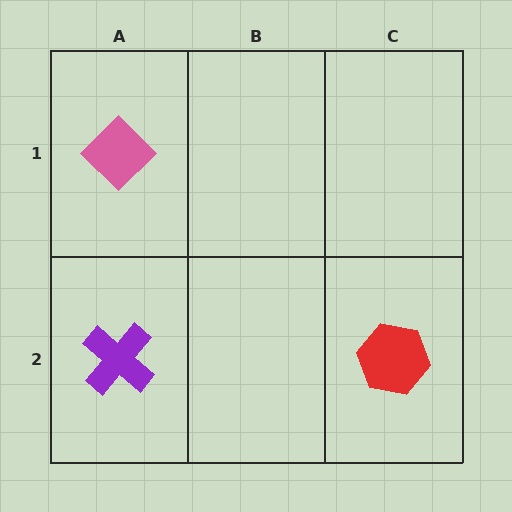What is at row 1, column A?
A pink diamond.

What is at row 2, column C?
A red hexagon.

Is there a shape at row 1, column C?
No, that cell is empty.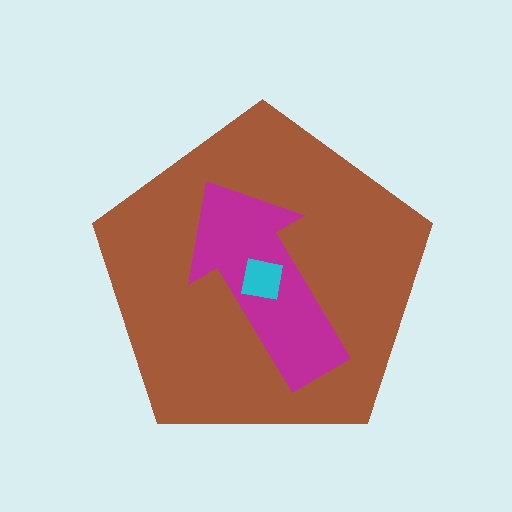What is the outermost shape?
The brown pentagon.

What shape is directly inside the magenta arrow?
The cyan square.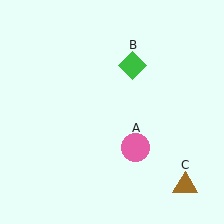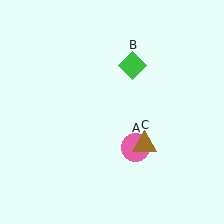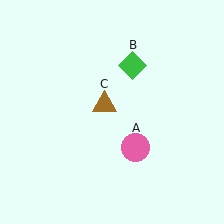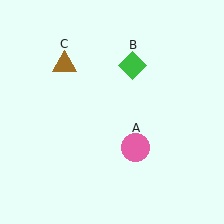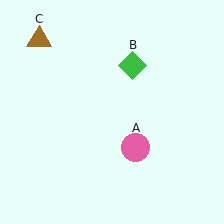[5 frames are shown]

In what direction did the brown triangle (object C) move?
The brown triangle (object C) moved up and to the left.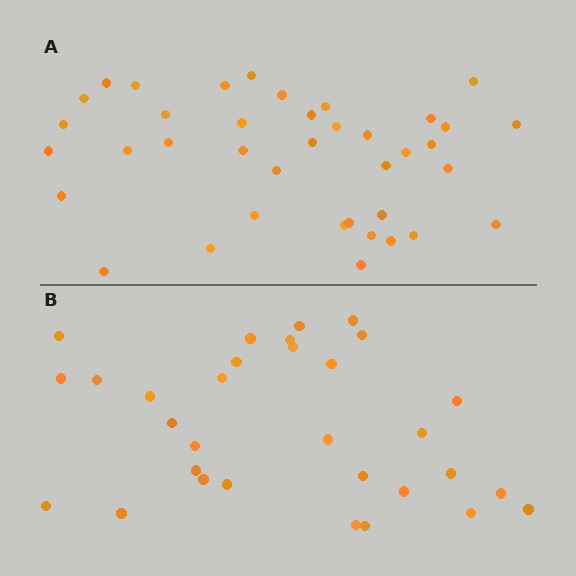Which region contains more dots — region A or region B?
Region A (the top region) has more dots.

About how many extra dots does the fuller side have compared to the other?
Region A has roughly 8 or so more dots than region B.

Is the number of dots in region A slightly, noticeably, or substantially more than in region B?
Region A has noticeably more, but not dramatically so. The ratio is roughly 1.3 to 1.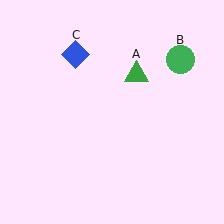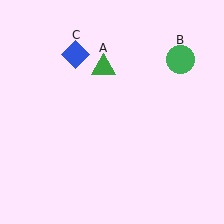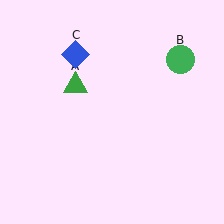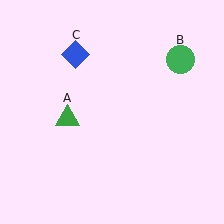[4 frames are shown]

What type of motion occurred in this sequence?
The green triangle (object A) rotated counterclockwise around the center of the scene.